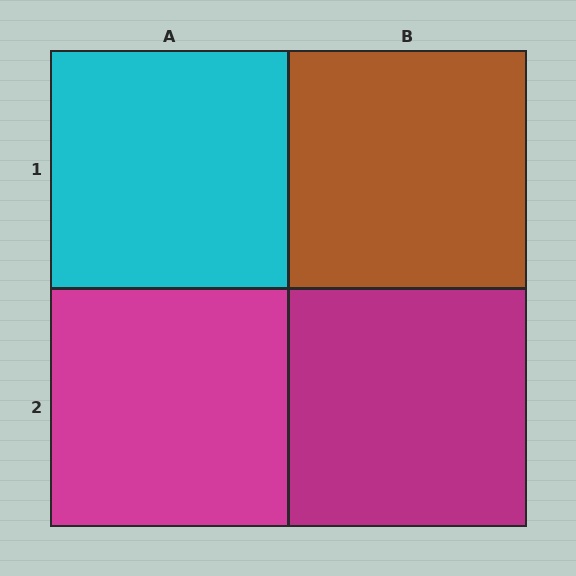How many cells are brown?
1 cell is brown.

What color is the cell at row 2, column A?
Magenta.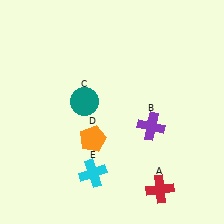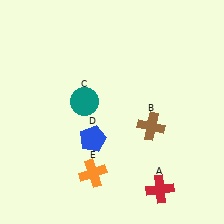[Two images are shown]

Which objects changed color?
B changed from purple to brown. D changed from orange to blue. E changed from cyan to orange.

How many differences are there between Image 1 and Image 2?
There are 3 differences between the two images.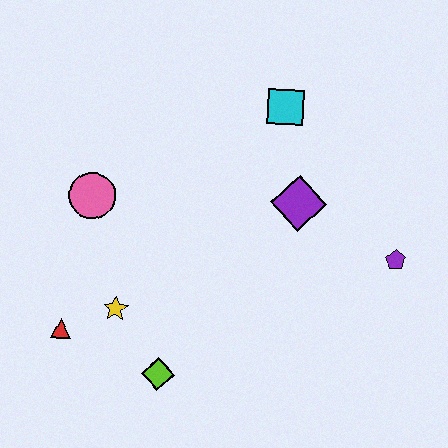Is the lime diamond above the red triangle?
No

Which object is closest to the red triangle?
The yellow star is closest to the red triangle.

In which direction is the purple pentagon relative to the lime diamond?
The purple pentagon is to the right of the lime diamond.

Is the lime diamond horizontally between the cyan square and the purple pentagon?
No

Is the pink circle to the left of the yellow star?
Yes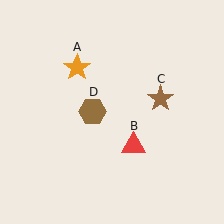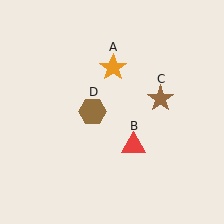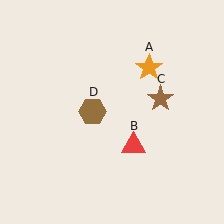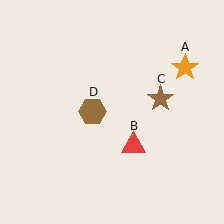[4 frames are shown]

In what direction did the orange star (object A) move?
The orange star (object A) moved right.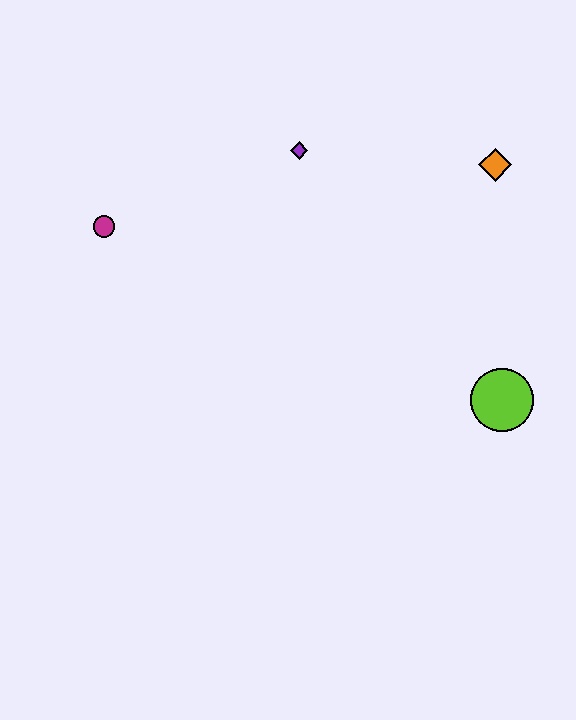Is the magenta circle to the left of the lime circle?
Yes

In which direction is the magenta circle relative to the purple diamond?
The magenta circle is to the left of the purple diamond.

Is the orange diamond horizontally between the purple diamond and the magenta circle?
No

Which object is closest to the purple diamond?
The orange diamond is closest to the purple diamond.